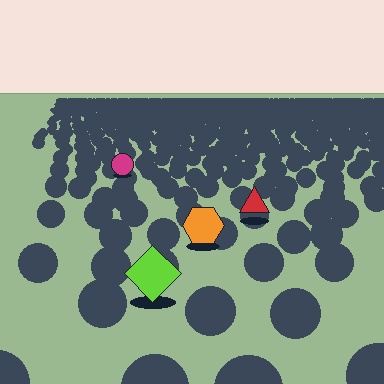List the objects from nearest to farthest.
From nearest to farthest: the lime diamond, the orange hexagon, the red triangle, the magenta circle.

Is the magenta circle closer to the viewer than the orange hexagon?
No. The orange hexagon is closer — you can tell from the texture gradient: the ground texture is coarser near it.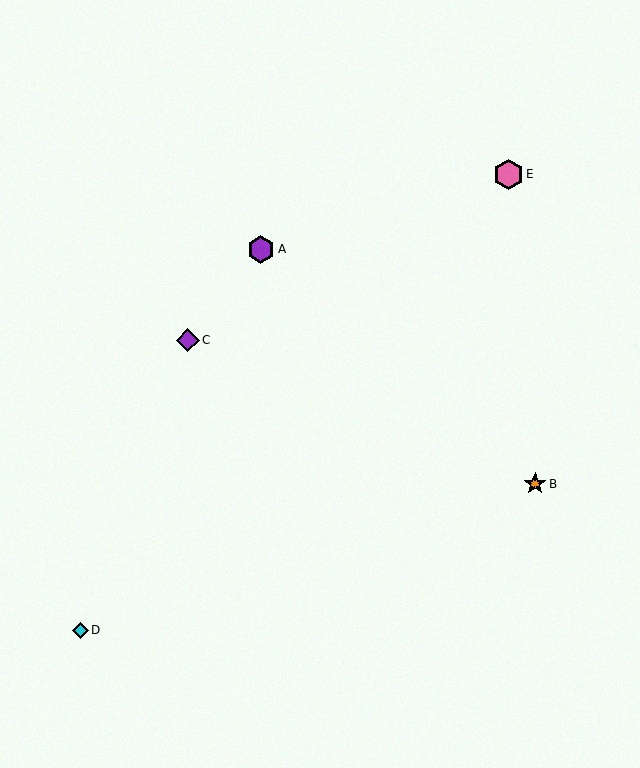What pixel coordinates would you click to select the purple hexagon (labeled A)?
Click at (261, 249) to select the purple hexagon A.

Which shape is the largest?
The pink hexagon (labeled E) is the largest.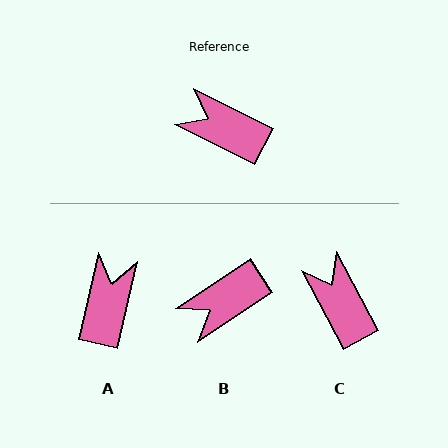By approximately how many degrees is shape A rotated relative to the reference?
Approximately 76 degrees clockwise.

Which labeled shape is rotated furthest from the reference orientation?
A, about 76 degrees away.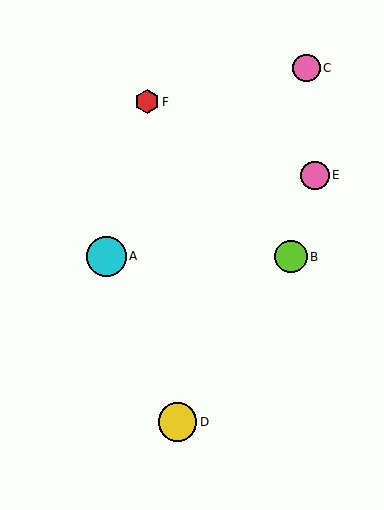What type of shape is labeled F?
Shape F is a red hexagon.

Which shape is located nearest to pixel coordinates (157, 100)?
The red hexagon (labeled F) at (147, 102) is nearest to that location.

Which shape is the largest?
The cyan circle (labeled A) is the largest.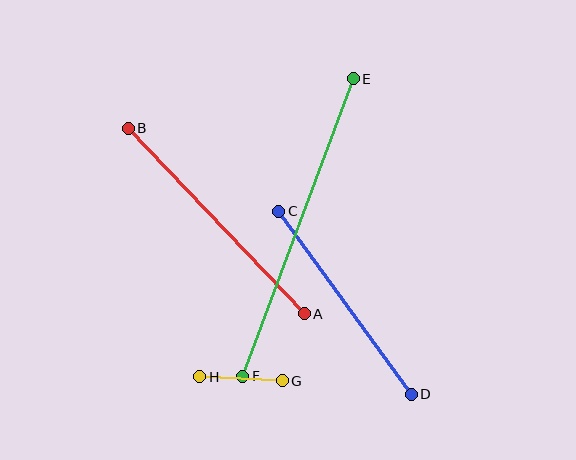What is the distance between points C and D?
The distance is approximately 226 pixels.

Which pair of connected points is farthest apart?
Points E and F are farthest apart.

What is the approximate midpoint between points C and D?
The midpoint is at approximately (345, 303) pixels.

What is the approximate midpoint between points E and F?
The midpoint is at approximately (298, 227) pixels.